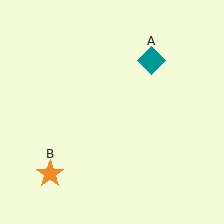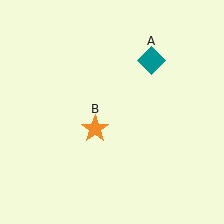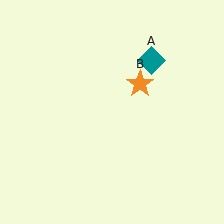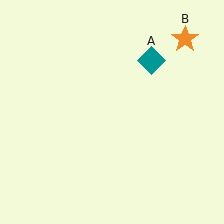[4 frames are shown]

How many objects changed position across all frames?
1 object changed position: orange star (object B).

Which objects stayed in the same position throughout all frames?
Teal diamond (object A) remained stationary.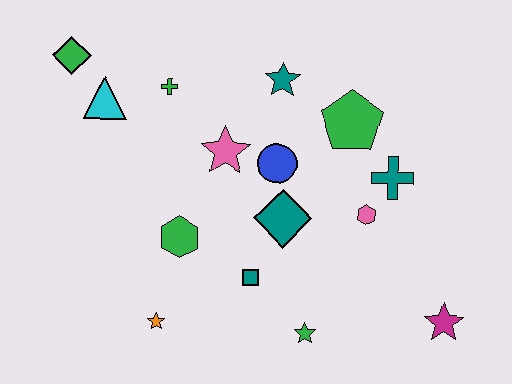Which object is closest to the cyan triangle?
The green diamond is closest to the cyan triangle.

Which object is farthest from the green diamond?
The magenta star is farthest from the green diamond.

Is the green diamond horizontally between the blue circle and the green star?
No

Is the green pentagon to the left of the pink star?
No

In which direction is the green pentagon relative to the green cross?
The green pentagon is to the right of the green cross.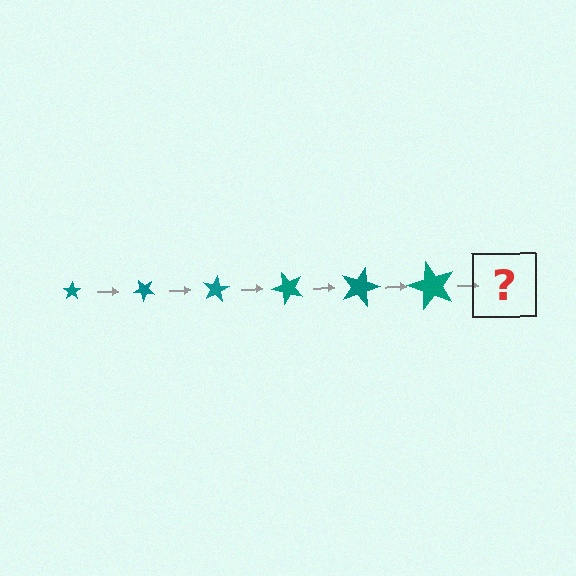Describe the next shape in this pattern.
It should be a star, larger than the previous one and rotated 240 degrees from the start.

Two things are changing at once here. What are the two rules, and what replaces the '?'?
The two rules are that the star grows larger each step and it rotates 40 degrees each step. The '?' should be a star, larger than the previous one and rotated 240 degrees from the start.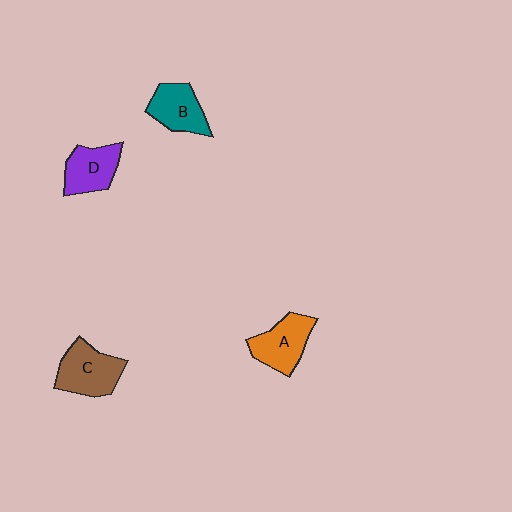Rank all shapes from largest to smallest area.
From largest to smallest: C (brown), A (orange), D (purple), B (teal).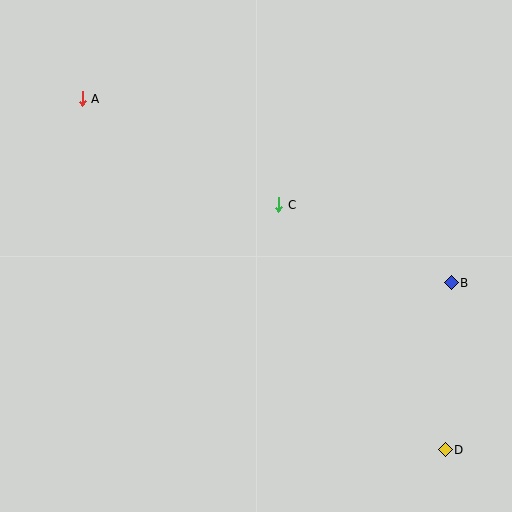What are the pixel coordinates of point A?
Point A is at (82, 99).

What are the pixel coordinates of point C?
Point C is at (278, 205).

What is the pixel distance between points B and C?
The distance between B and C is 189 pixels.